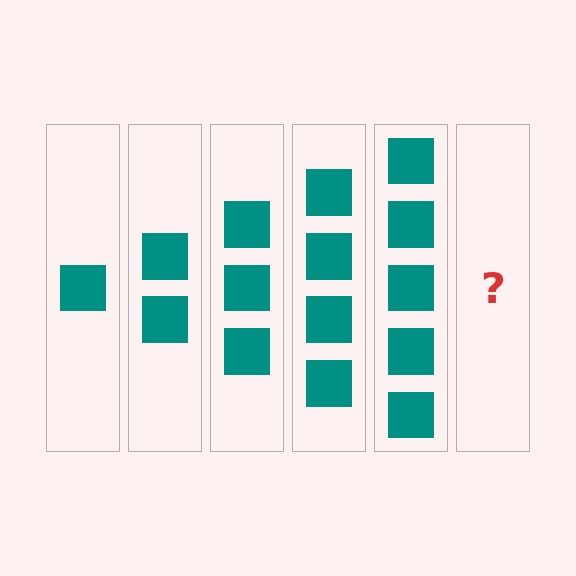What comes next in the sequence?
The next element should be 6 squares.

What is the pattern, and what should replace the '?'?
The pattern is that each step adds one more square. The '?' should be 6 squares.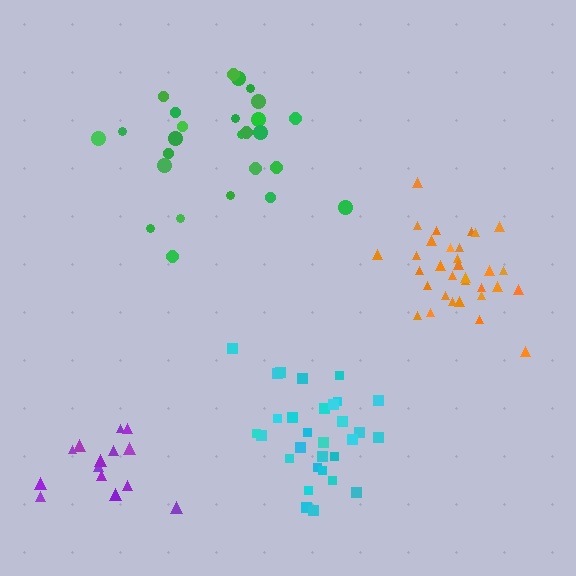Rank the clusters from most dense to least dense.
orange, cyan, green, purple.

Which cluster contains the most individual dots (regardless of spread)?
Orange (32).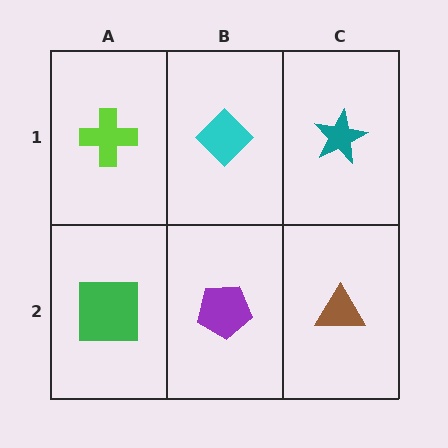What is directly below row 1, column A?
A green square.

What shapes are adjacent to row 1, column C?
A brown triangle (row 2, column C), a cyan diamond (row 1, column B).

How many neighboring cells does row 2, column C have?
2.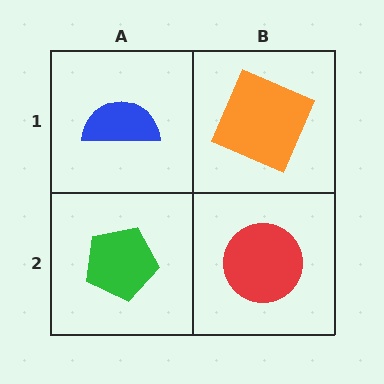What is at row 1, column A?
A blue semicircle.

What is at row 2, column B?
A red circle.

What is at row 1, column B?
An orange square.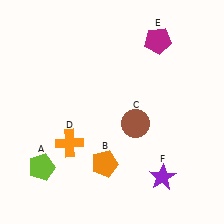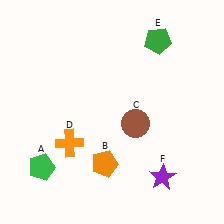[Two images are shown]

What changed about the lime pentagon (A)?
In Image 1, A is lime. In Image 2, it changed to green.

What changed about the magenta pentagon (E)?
In Image 1, E is magenta. In Image 2, it changed to green.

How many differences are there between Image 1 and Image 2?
There are 2 differences between the two images.